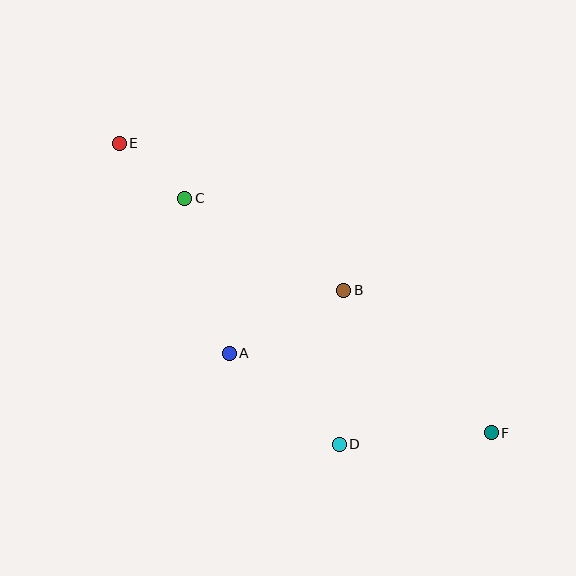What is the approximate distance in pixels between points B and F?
The distance between B and F is approximately 205 pixels.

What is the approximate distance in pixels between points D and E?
The distance between D and E is approximately 373 pixels.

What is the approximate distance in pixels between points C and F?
The distance between C and F is approximately 386 pixels.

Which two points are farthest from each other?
Points E and F are farthest from each other.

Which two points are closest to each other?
Points C and E are closest to each other.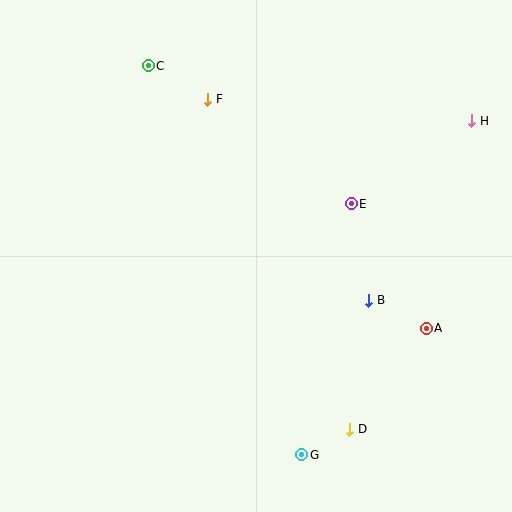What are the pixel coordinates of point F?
Point F is at (208, 99).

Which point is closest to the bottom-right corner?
Point D is closest to the bottom-right corner.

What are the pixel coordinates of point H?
Point H is at (472, 121).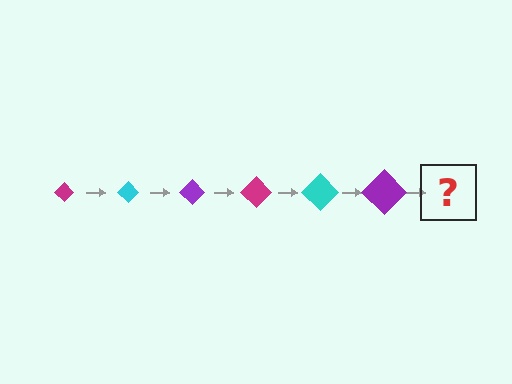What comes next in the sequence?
The next element should be a magenta diamond, larger than the previous one.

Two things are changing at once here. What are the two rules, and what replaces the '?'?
The two rules are that the diamond grows larger each step and the color cycles through magenta, cyan, and purple. The '?' should be a magenta diamond, larger than the previous one.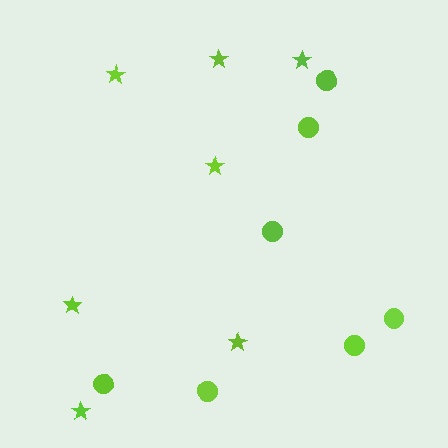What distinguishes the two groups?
There are 2 groups: one group of stars (7) and one group of circles (7).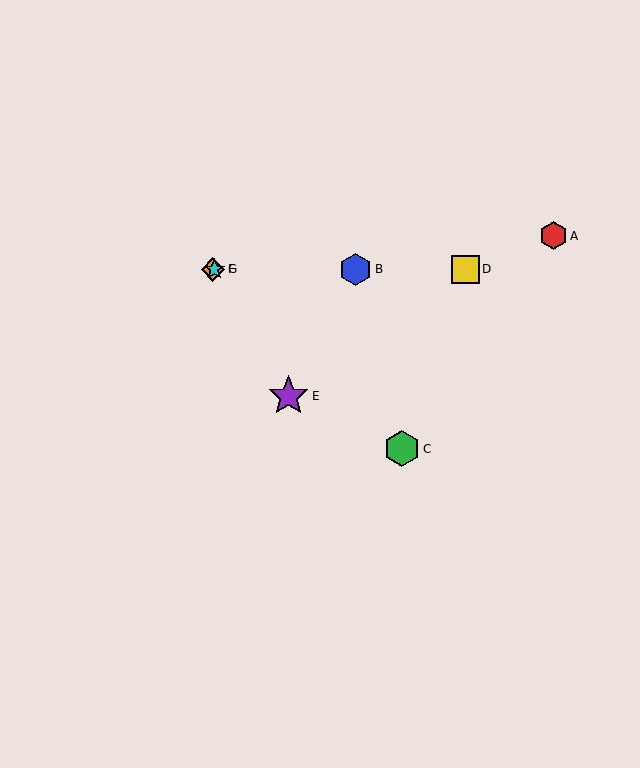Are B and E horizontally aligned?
No, B is at y≈269 and E is at y≈396.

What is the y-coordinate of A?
Object A is at y≈236.